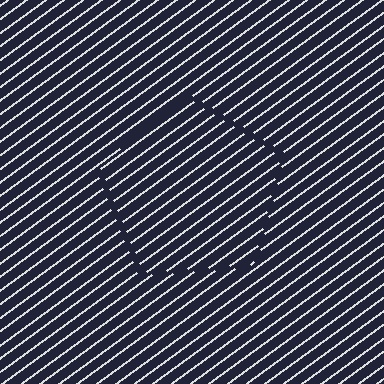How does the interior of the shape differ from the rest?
The interior of the shape contains the same grating, shifted by half a period — the contour is defined by the phase discontinuity where line-ends from the inner and outer gratings abut.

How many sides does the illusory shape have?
5 sides — the line-ends trace a pentagon.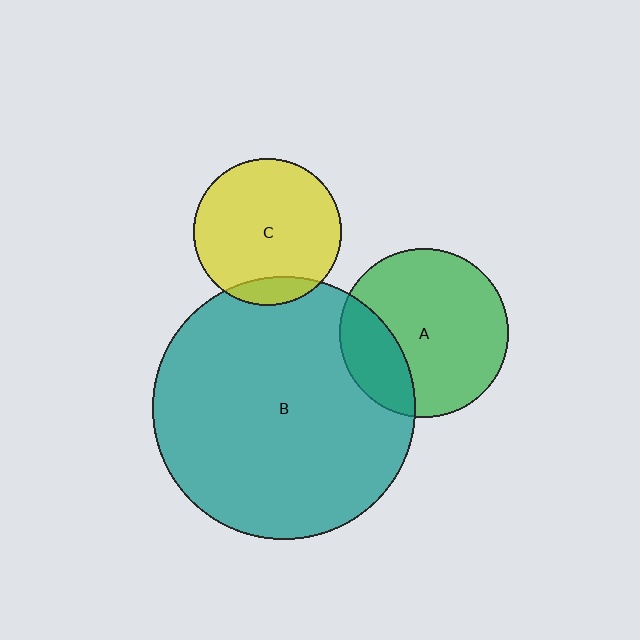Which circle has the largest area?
Circle B (teal).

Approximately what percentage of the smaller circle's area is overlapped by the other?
Approximately 10%.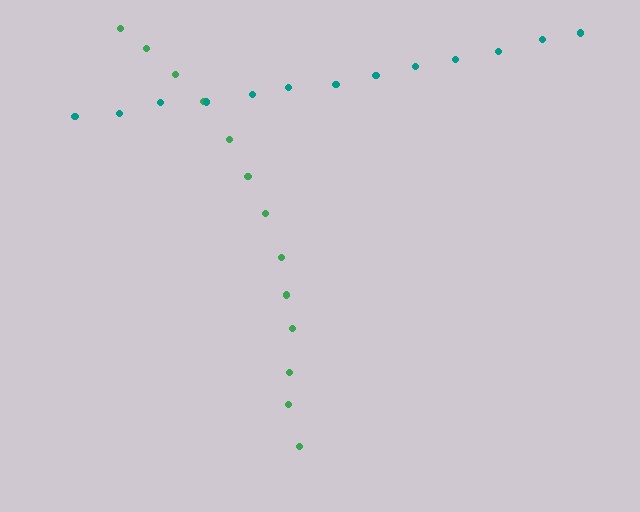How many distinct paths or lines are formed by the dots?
There are 2 distinct paths.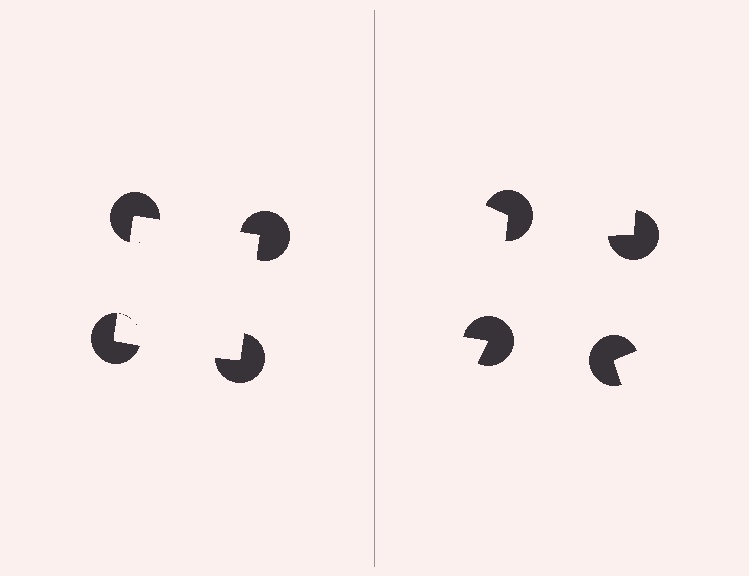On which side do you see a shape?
An illusory square appears on the left side. On the right side the wedge cuts are rotated, so no coherent shape forms.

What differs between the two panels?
The pac-man discs are positioned identically on both sides; only the wedge orientations differ. On the left they align to a square; on the right they are misaligned.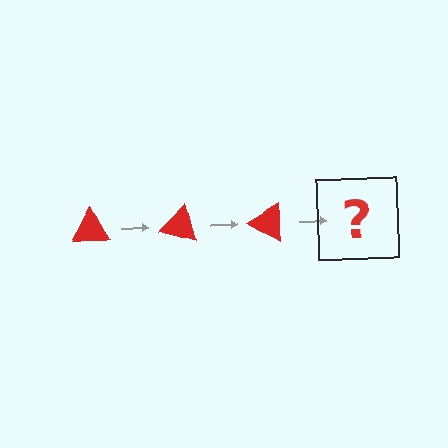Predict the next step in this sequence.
The next step is a red triangle rotated 45 degrees.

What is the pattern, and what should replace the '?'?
The pattern is that the triangle rotates 15 degrees each step. The '?' should be a red triangle rotated 45 degrees.